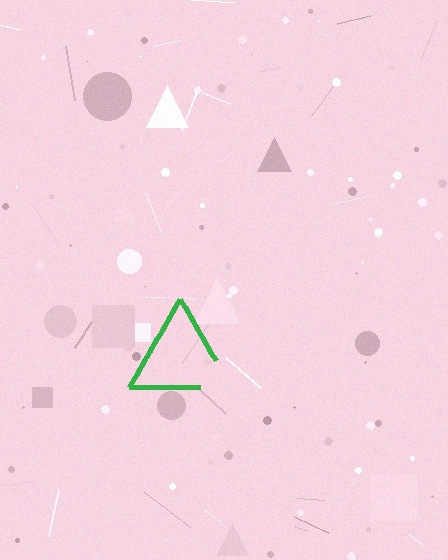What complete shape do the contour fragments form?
The contour fragments form a triangle.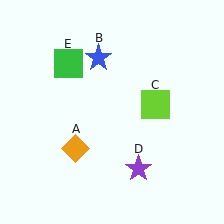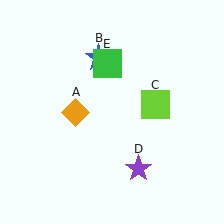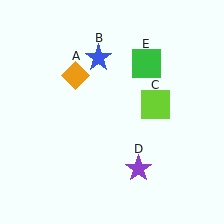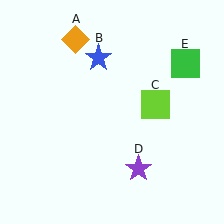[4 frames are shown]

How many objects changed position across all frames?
2 objects changed position: orange diamond (object A), green square (object E).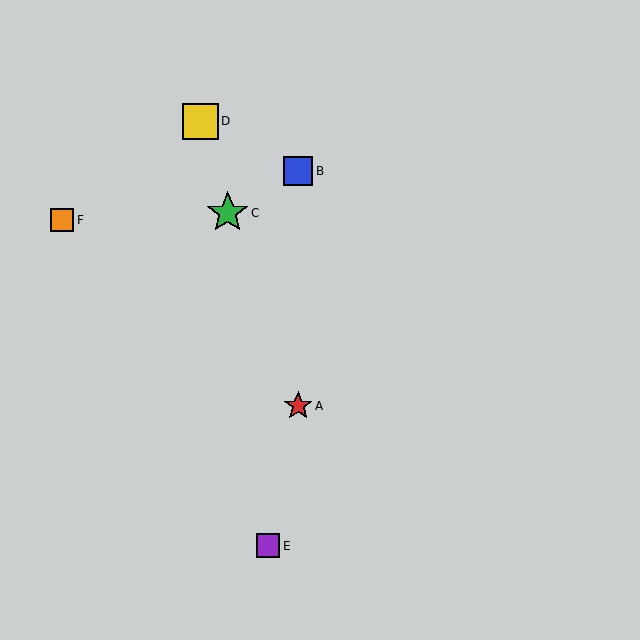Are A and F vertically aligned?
No, A is at x≈298 and F is at x≈62.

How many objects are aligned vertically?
2 objects (A, B) are aligned vertically.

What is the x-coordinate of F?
Object F is at x≈62.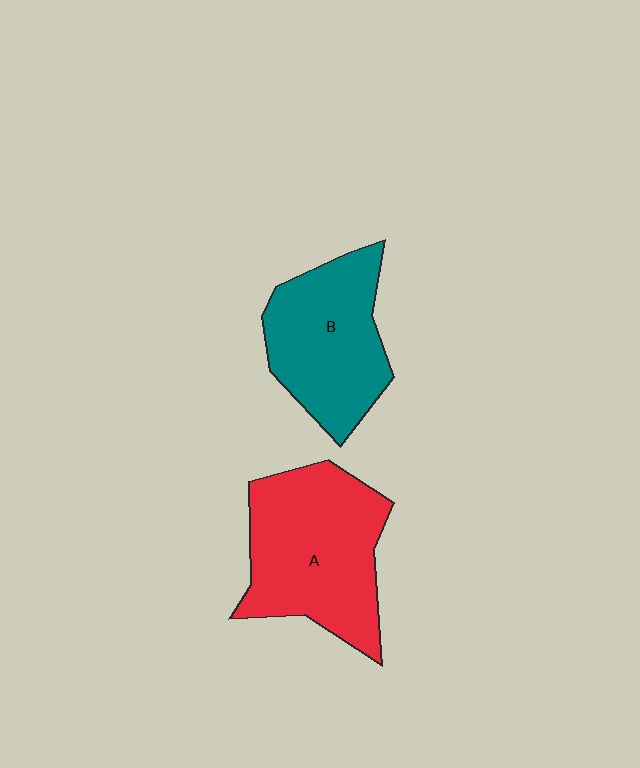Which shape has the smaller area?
Shape B (teal).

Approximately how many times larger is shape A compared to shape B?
Approximately 1.2 times.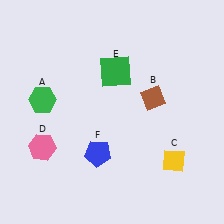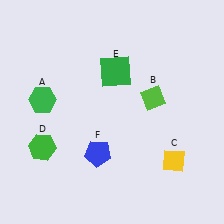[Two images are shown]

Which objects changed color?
B changed from brown to lime. D changed from pink to green.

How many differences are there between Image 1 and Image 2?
There are 2 differences between the two images.